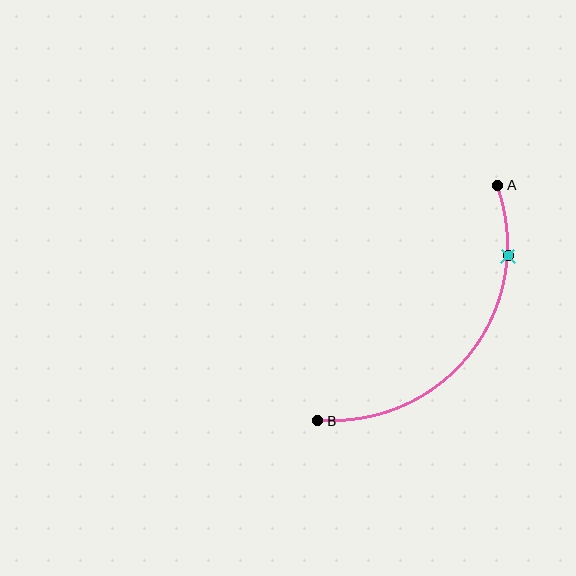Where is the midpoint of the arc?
The arc midpoint is the point on the curve farthest from the straight line joining A and B. It sits below and to the right of that line.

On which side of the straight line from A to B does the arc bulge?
The arc bulges below and to the right of the straight line connecting A and B.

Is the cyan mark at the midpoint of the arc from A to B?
No. The cyan mark lies on the arc but is closer to endpoint A. The arc midpoint would be at the point on the curve equidistant along the arc from both A and B.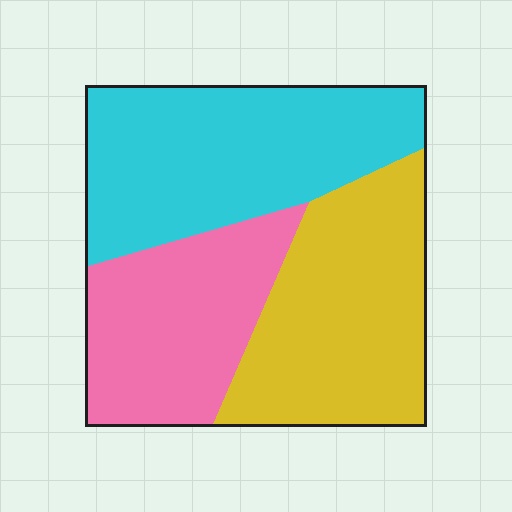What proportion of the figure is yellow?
Yellow covers roughly 35% of the figure.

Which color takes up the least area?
Pink, at roughly 30%.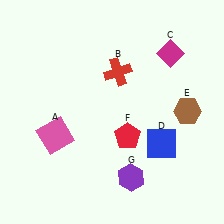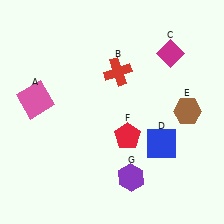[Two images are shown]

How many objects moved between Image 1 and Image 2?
1 object moved between the two images.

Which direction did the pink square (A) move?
The pink square (A) moved up.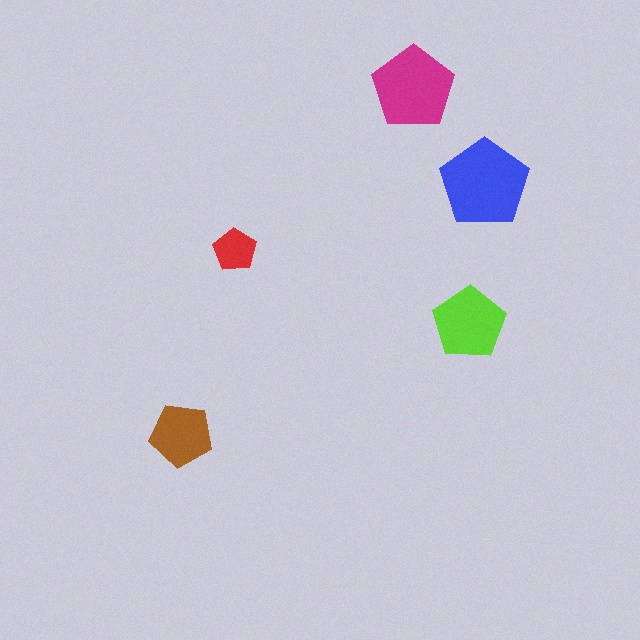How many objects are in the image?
There are 5 objects in the image.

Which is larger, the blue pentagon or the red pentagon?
The blue one.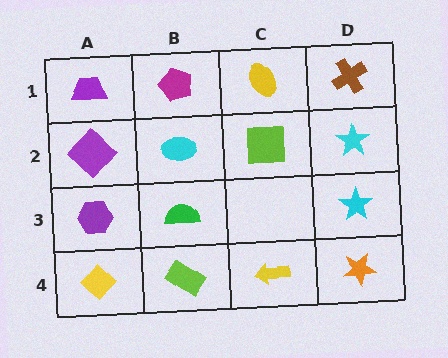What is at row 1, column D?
A brown cross.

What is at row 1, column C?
A yellow ellipse.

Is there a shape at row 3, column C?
No, that cell is empty.